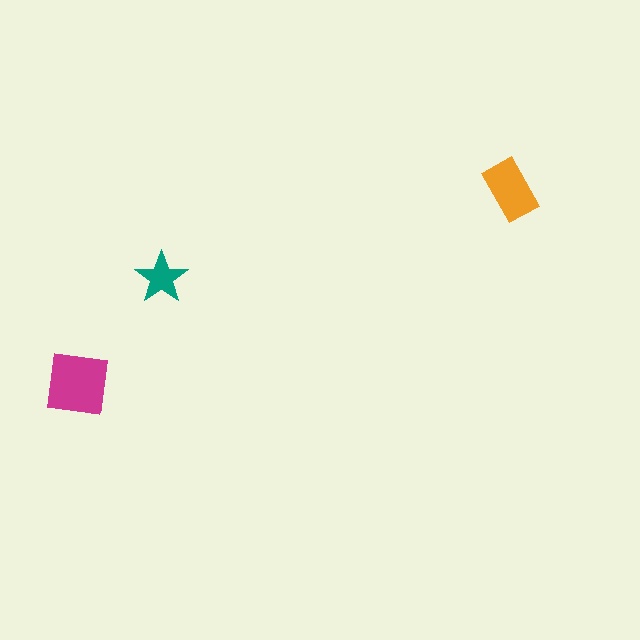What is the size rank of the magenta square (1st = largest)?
1st.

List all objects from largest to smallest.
The magenta square, the orange rectangle, the teal star.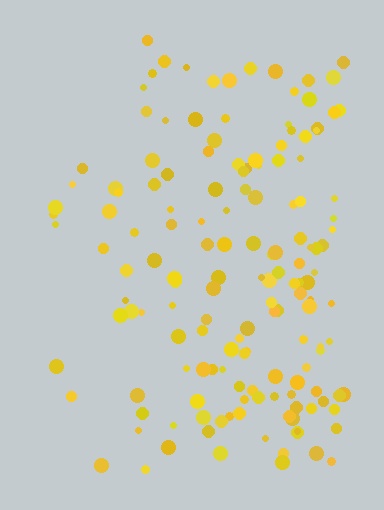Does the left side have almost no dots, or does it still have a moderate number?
Still a moderate number, just noticeably fewer than the right.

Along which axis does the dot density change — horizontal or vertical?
Horizontal.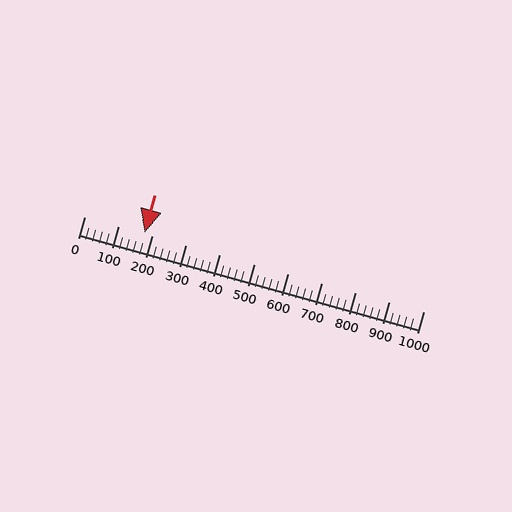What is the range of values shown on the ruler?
The ruler shows values from 0 to 1000.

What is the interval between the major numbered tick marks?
The major tick marks are spaced 100 units apart.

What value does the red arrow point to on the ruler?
The red arrow points to approximately 179.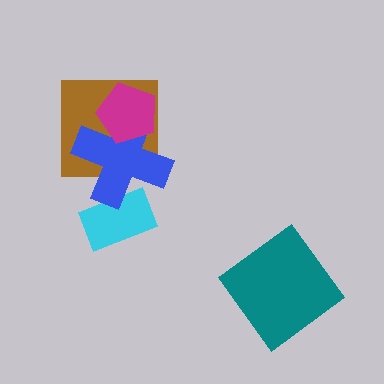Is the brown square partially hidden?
Yes, it is partially covered by another shape.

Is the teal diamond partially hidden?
No, no other shape covers it.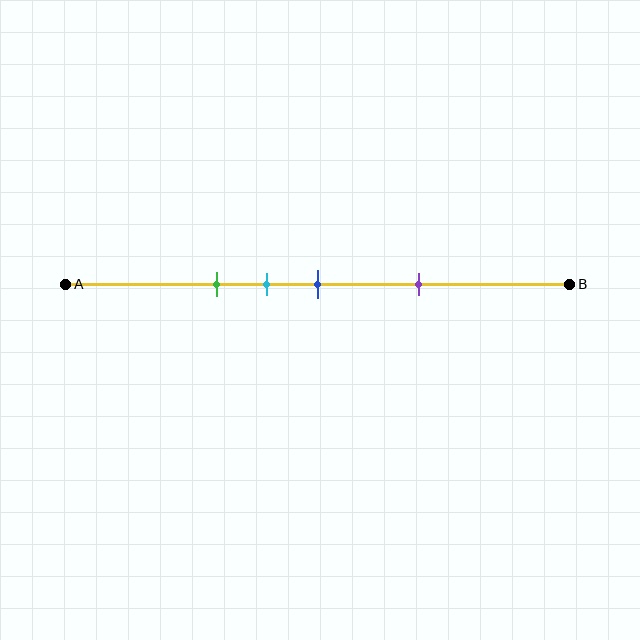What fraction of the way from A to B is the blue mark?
The blue mark is approximately 50% (0.5) of the way from A to B.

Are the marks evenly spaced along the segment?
No, the marks are not evenly spaced.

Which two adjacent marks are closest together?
The cyan and blue marks are the closest adjacent pair.